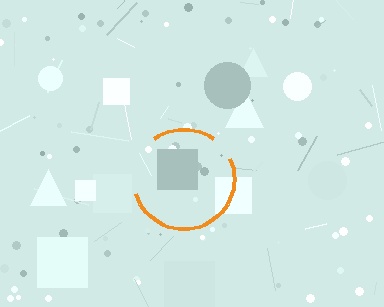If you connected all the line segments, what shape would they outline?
They would outline a circle.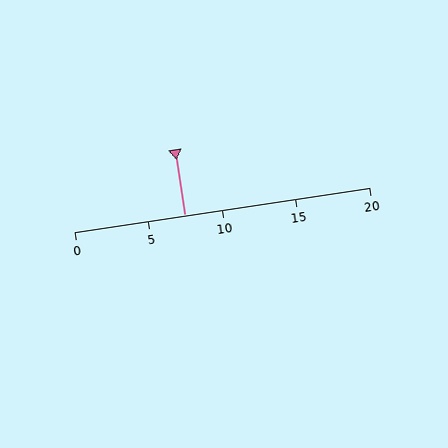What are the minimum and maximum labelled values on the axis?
The axis runs from 0 to 20.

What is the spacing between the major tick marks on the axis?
The major ticks are spaced 5 apart.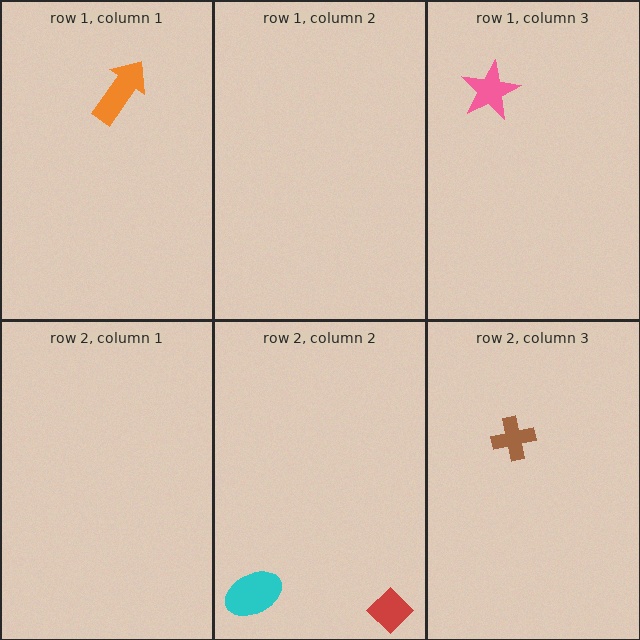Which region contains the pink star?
The row 1, column 3 region.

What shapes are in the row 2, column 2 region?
The cyan ellipse, the red diamond.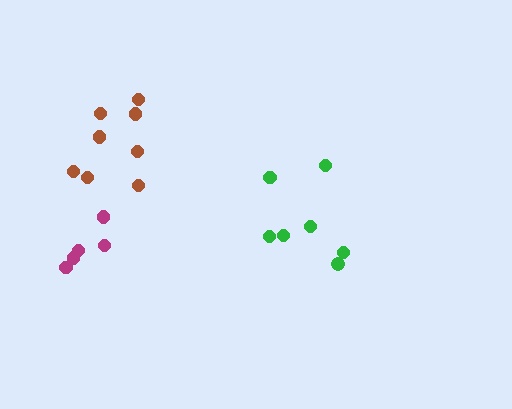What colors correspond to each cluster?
The clusters are colored: magenta, green, brown.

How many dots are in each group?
Group 1: 5 dots, Group 2: 7 dots, Group 3: 8 dots (20 total).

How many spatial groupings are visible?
There are 3 spatial groupings.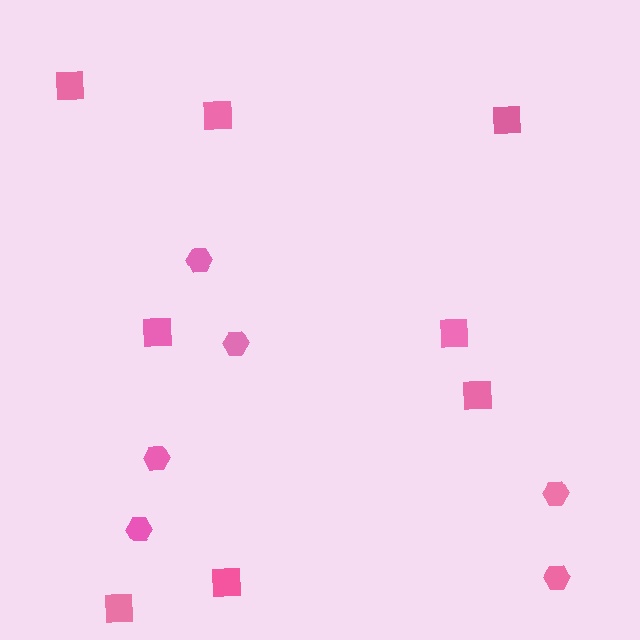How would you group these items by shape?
There are 2 groups: one group of squares (8) and one group of hexagons (6).